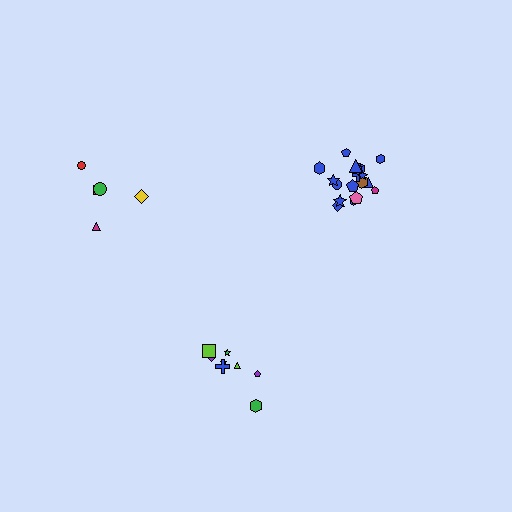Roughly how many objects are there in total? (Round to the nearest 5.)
Roughly 30 objects in total.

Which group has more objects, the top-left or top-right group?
The top-right group.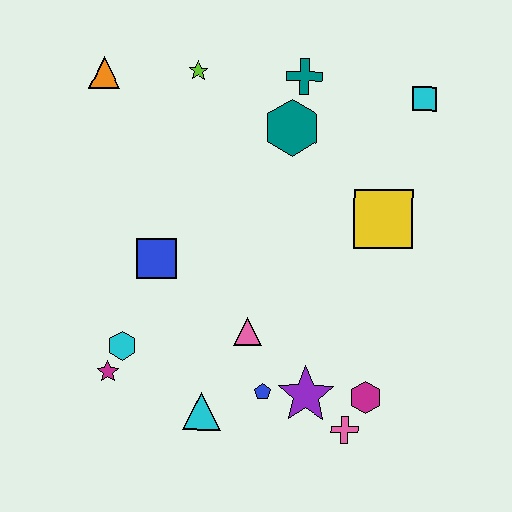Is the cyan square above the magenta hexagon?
Yes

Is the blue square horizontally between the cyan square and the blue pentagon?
No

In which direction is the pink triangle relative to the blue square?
The pink triangle is to the right of the blue square.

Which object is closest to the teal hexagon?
The teal cross is closest to the teal hexagon.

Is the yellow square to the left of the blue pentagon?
No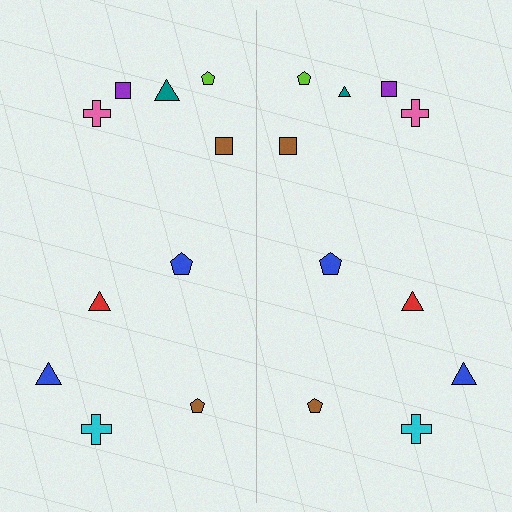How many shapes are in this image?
There are 20 shapes in this image.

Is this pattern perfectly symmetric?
No, the pattern is not perfectly symmetric. The teal triangle on the right side has a different size than its mirror counterpart.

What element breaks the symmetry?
The teal triangle on the right side has a different size than its mirror counterpart.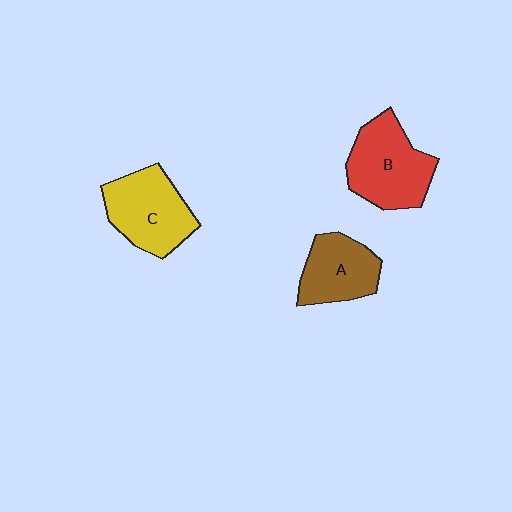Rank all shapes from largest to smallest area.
From largest to smallest: B (red), C (yellow), A (brown).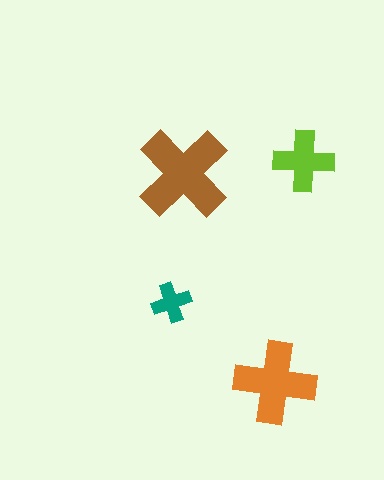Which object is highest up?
The lime cross is topmost.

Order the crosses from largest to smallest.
the brown one, the orange one, the lime one, the teal one.